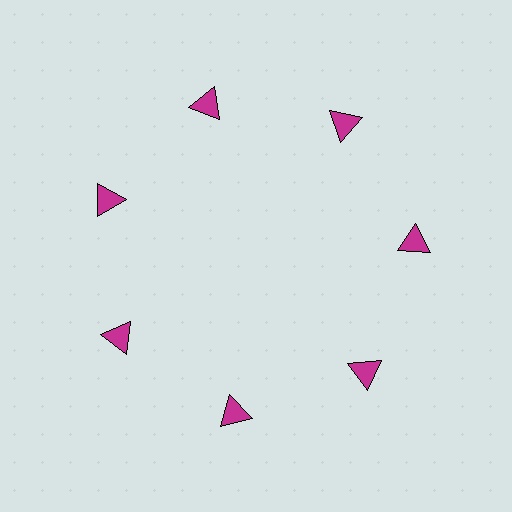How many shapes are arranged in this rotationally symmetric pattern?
There are 7 shapes, arranged in 7 groups of 1.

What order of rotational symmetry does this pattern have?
This pattern has 7-fold rotational symmetry.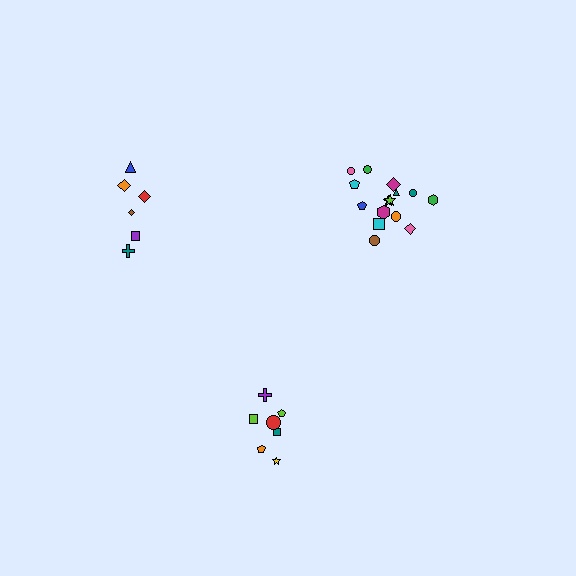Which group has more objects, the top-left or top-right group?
The top-right group.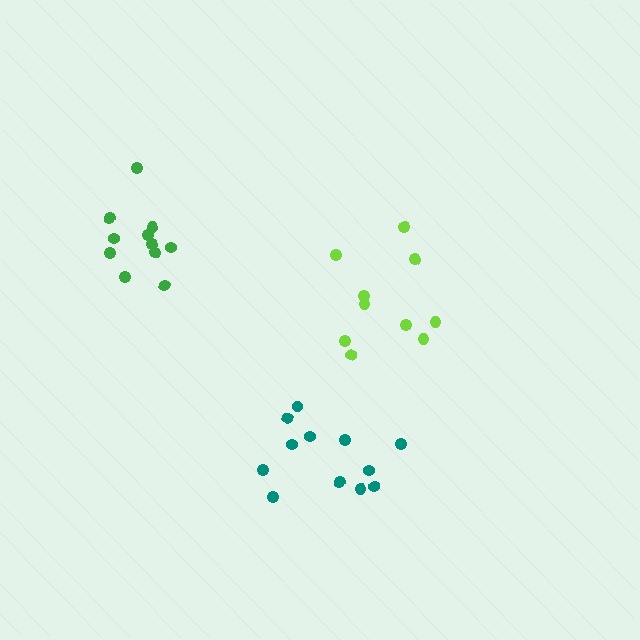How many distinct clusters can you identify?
There are 3 distinct clusters.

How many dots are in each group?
Group 1: 10 dots, Group 2: 12 dots, Group 3: 11 dots (33 total).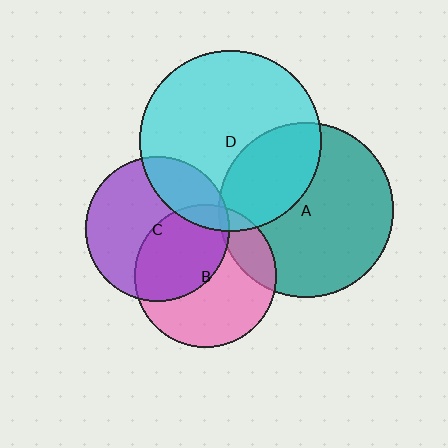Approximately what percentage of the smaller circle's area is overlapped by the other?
Approximately 30%.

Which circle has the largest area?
Circle D (cyan).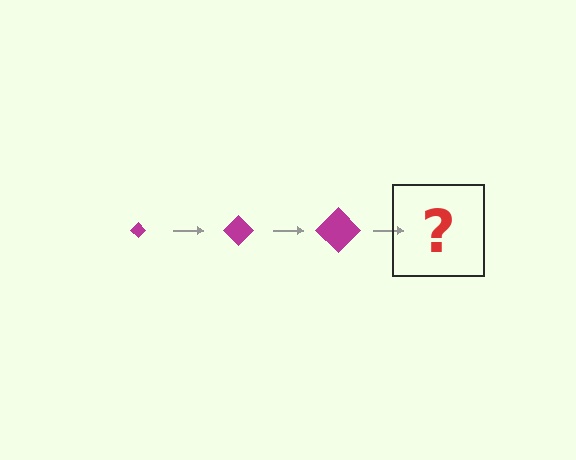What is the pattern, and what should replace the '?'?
The pattern is that the diamond gets progressively larger each step. The '?' should be a magenta diamond, larger than the previous one.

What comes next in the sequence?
The next element should be a magenta diamond, larger than the previous one.